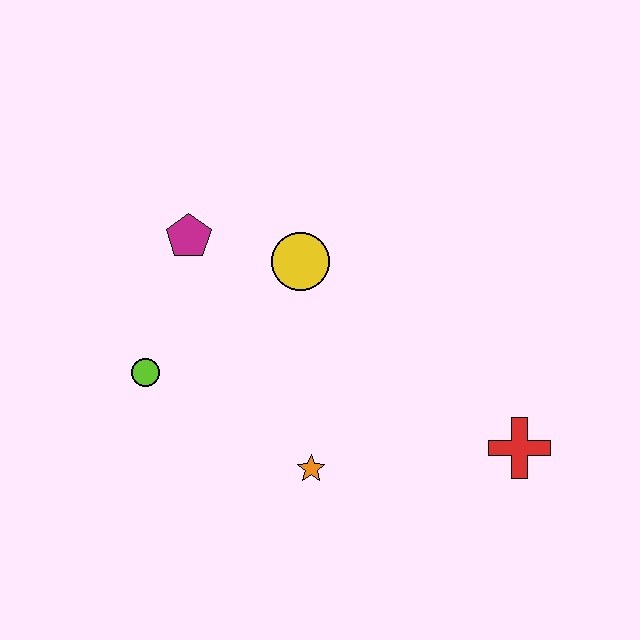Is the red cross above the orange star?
Yes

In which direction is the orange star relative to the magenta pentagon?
The orange star is below the magenta pentagon.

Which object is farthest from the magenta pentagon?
The red cross is farthest from the magenta pentagon.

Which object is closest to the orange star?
The lime circle is closest to the orange star.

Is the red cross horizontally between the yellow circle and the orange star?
No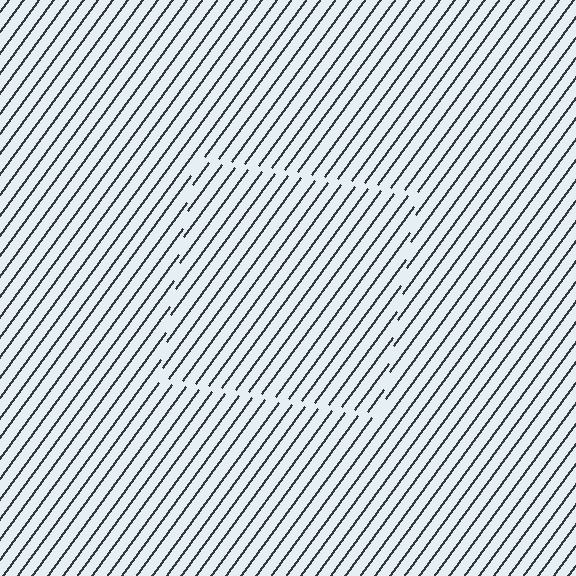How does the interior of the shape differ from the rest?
The interior of the shape contains the same grating, shifted by half a period — the contour is defined by the phase discontinuity where line-ends from the inner and outer gratings abut.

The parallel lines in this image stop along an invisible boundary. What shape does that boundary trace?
An illusory square. The interior of the shape contains the same grating, shifted by half a period — the contour is defined by the phase discontinuity where line-ends from the inner and outer gratings abut.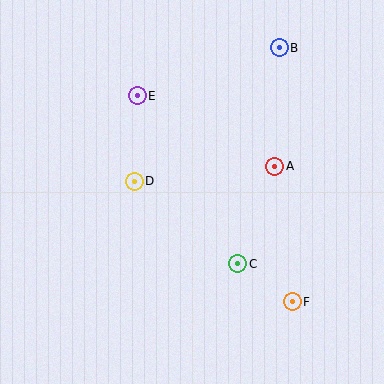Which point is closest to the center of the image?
Point D at (134, 181) is closest to the center.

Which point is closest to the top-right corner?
Point B is closest to the top-right corner.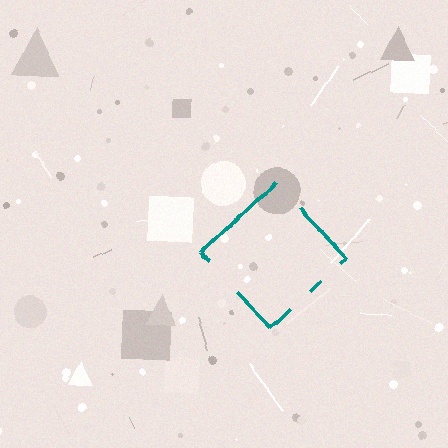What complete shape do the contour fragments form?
The contour fragments form a diamond.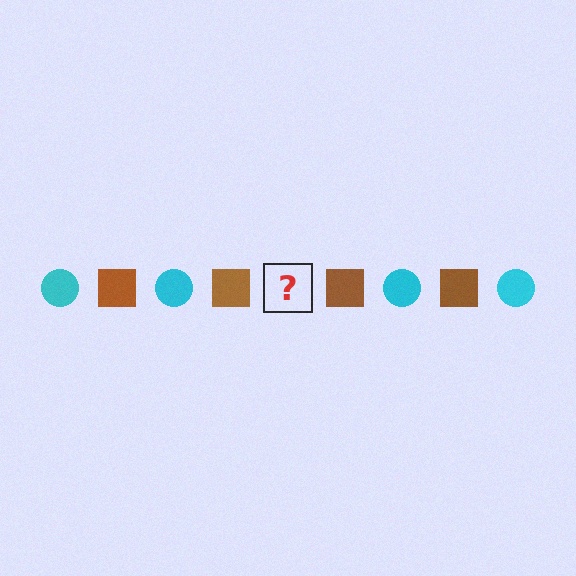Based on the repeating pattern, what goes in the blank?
The blank should be a cyan circle.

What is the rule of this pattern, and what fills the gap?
The rule is that the pattern alternates between cyan circle and brown square. The gap should be filled with a cyan circle.